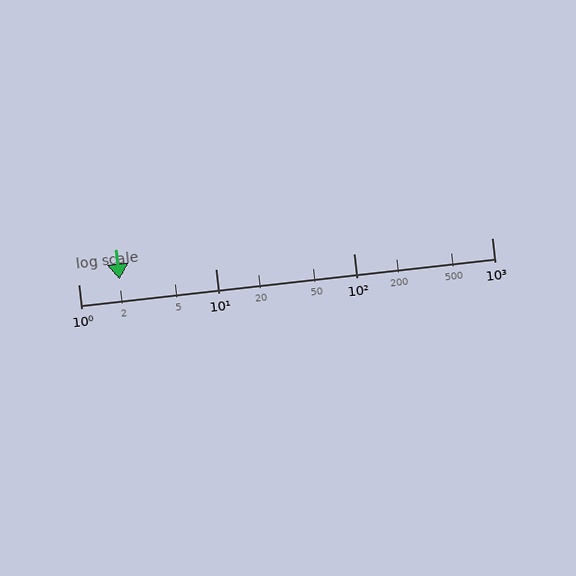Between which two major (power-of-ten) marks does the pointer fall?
The pointer is between 1 and 10.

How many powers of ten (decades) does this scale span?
The scale spans 3 decades, from 1 to 1000.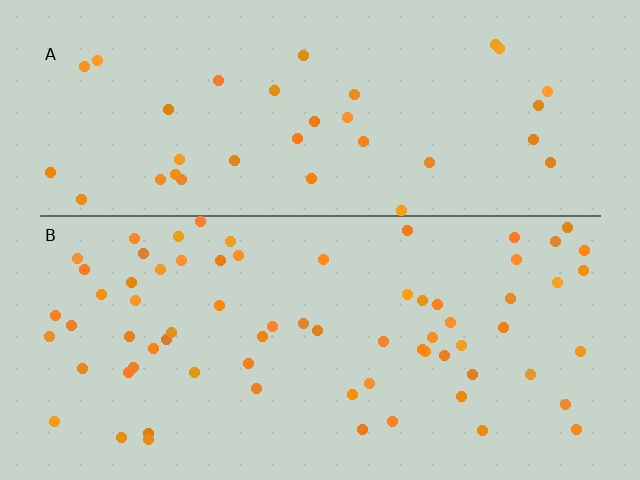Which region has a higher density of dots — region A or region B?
B (the bottom).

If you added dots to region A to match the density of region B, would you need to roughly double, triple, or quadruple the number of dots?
Approximately double.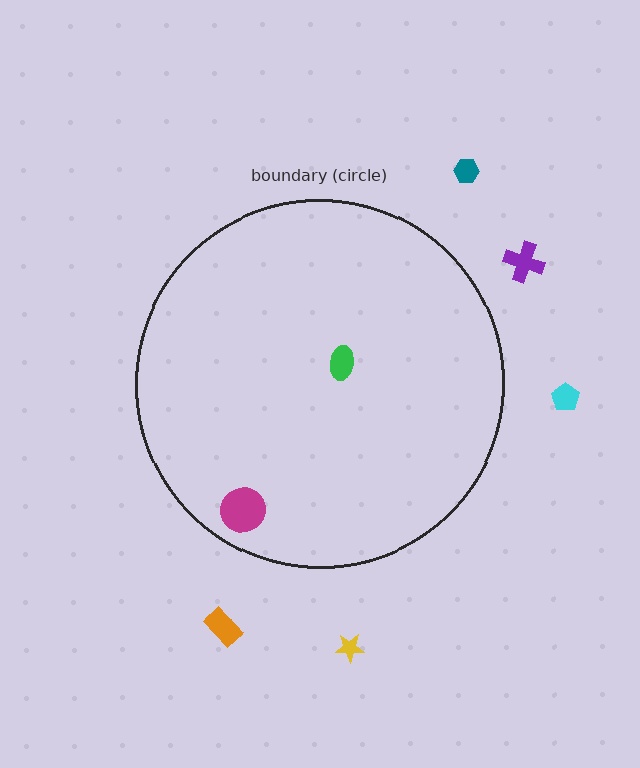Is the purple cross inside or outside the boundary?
Outside.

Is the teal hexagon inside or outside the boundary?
Outside.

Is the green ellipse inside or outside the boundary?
Inside.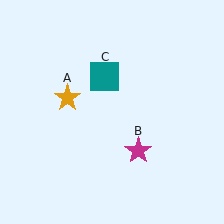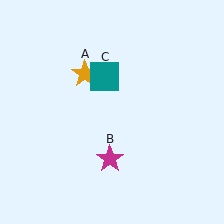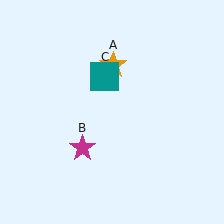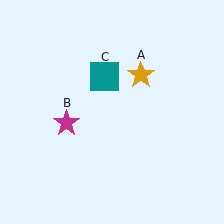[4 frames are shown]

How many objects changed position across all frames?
2 objects changed position: orange star (object A), magenta star (object B).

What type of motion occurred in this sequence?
The orange star (object A), magenta star (object B) rotated clockwise around the center of the scene.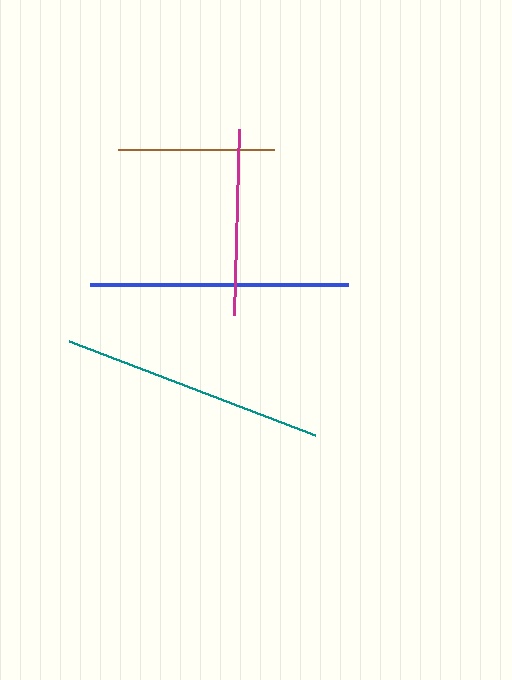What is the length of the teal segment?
The teal segment is approximately 264 pixels long.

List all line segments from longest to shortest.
From longest to shortest: teal, blue, magenta, brown.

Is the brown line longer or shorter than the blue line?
The blue line is longer than the brown line.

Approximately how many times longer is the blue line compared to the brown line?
The blue line is approximately 1.7 times the length of the brown line.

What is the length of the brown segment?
The brown segment is approximately 156 pixels long.